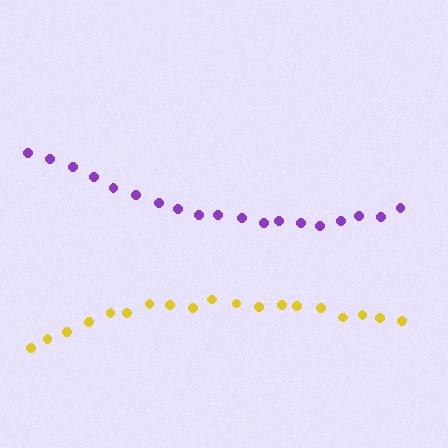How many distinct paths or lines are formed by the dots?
There are 2 distinct paths.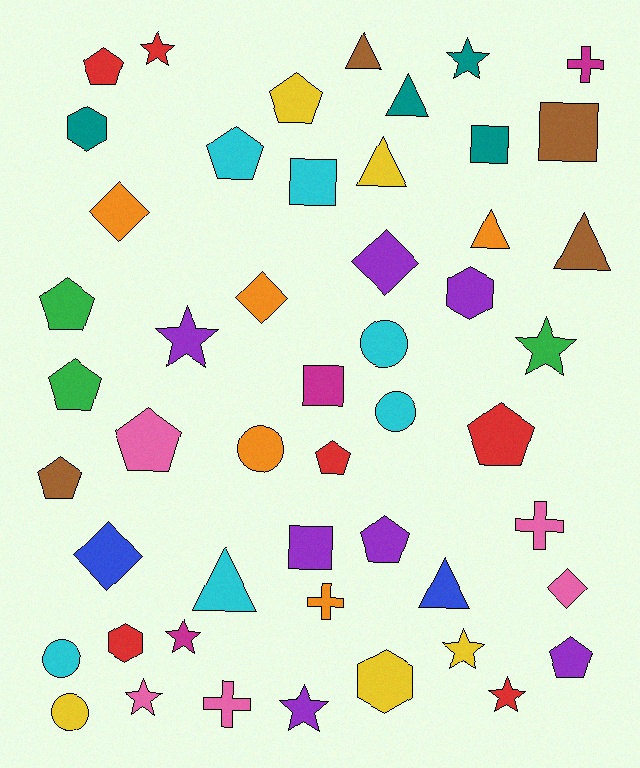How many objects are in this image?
There are 50 objects.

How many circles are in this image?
There are 5 circles.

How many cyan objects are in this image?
There are 6 cyan objects.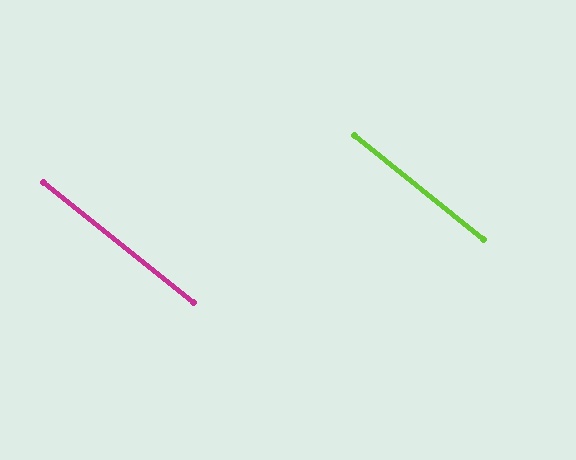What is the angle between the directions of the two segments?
Approximately 0 degrees.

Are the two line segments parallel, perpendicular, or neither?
Parallel — their directions differ by only 0.3°.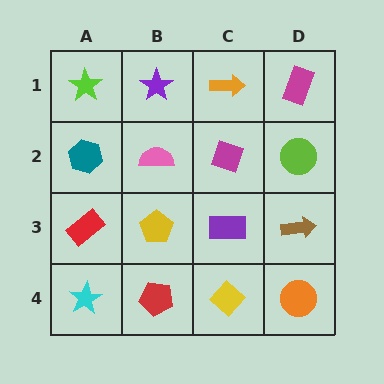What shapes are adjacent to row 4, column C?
A purple rectangle (row 3, column C), a red pentagon (row 4, column B), an orange circle (row 4, column D).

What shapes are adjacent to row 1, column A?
A teal hexagon (row 2, column A), a purple star (row 1, column B).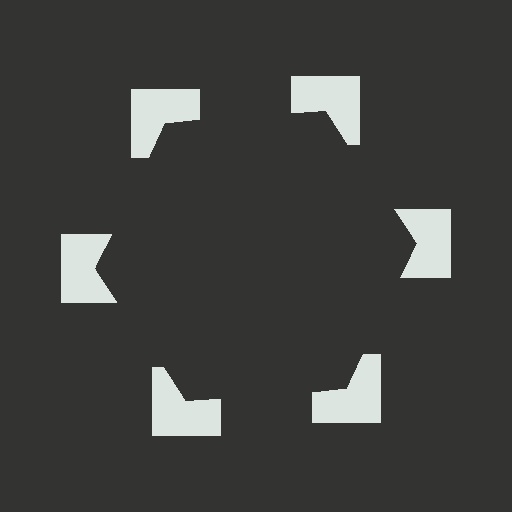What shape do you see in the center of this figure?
An illusory hexagon — its edges are inferred from the aligned wedge cuts in the notched squares, not physically drawn.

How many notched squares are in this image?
There are 6 — one at each vertex of the illusory hexagon.